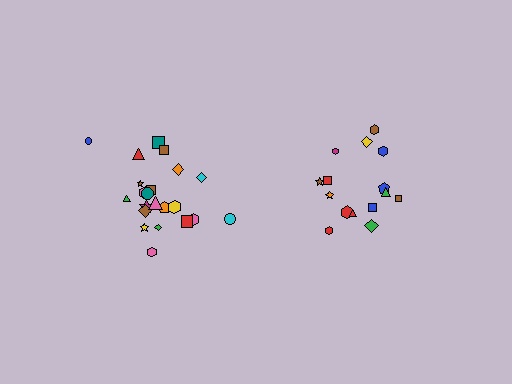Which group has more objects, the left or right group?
The left group.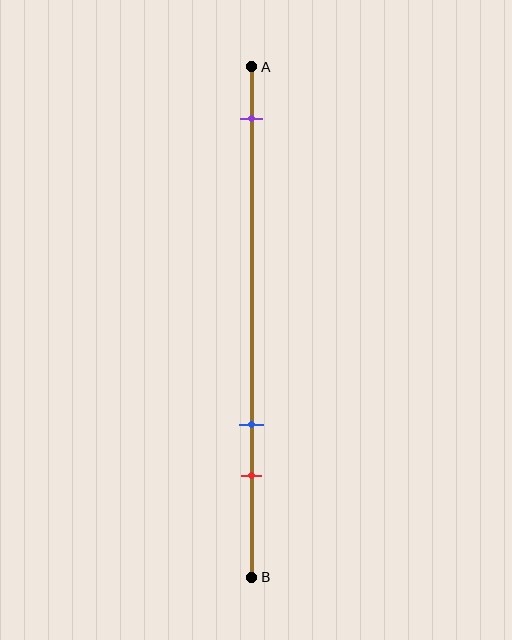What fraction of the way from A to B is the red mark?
The red mark is approximately 80% (0.8) of the way from A to B.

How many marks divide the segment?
There are 3 marks dividing the segment.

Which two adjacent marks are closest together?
The blue and red marks are the closest adjacent pair.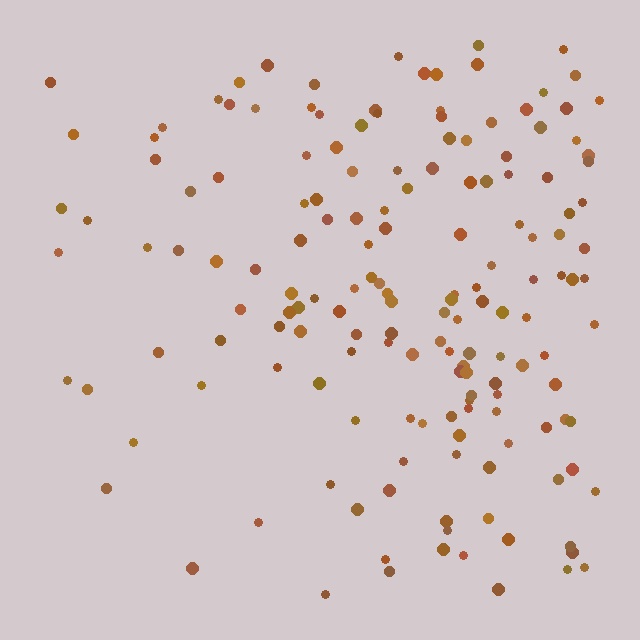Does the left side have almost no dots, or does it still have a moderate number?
Still a moderate number, just noticeably fewer than the right.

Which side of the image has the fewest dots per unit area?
The left.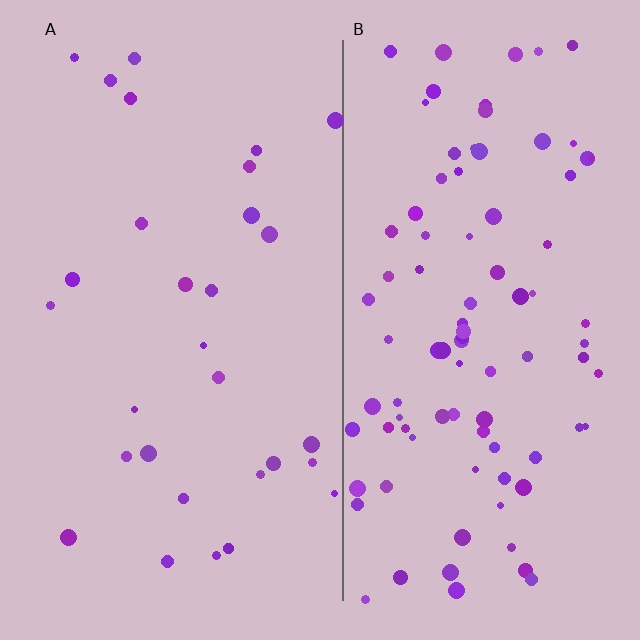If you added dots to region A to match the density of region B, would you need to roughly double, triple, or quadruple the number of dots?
Approximately triple.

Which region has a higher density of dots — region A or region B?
B (the right).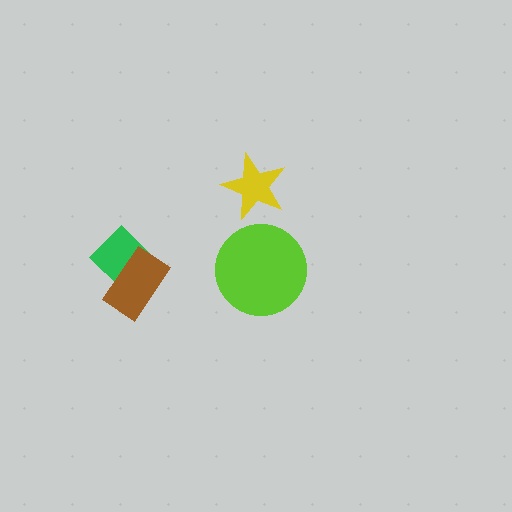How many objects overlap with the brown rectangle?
1 object overlaps with the brown rectangle.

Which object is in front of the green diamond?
The brown rectangle is in front of the green diamond.